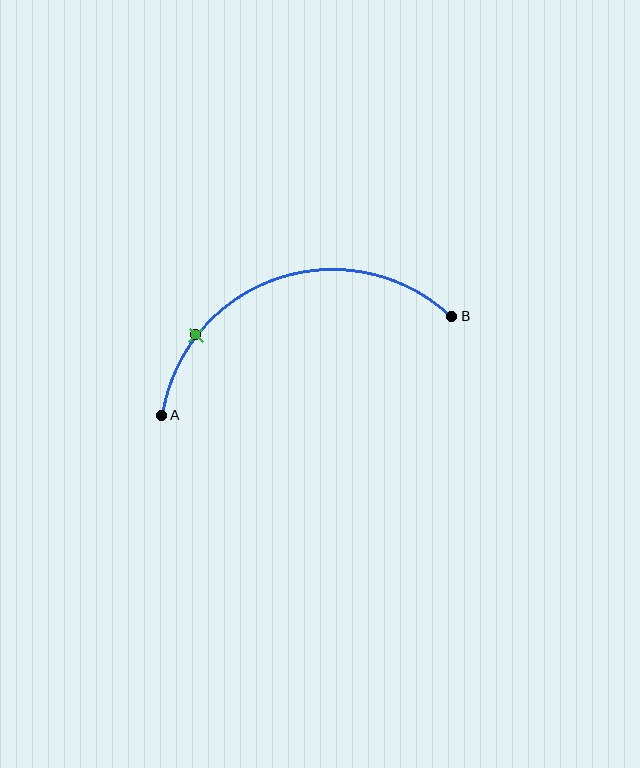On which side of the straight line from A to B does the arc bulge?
The arc bulges above the straight line connecting A and B.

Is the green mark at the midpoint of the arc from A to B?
No. The green mark lies on the arc but is closer to endpoint A. The arc midpoint would be at the point on the curve equidistant along the arc from both A and B.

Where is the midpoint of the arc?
The arc midpoint is the point on the curve farthest from the straight line joining A and B. It sits above that line.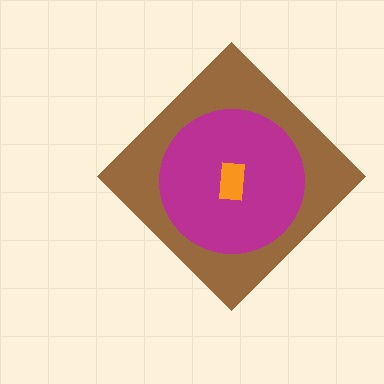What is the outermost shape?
The brown diamond.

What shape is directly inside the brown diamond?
The magenta circle.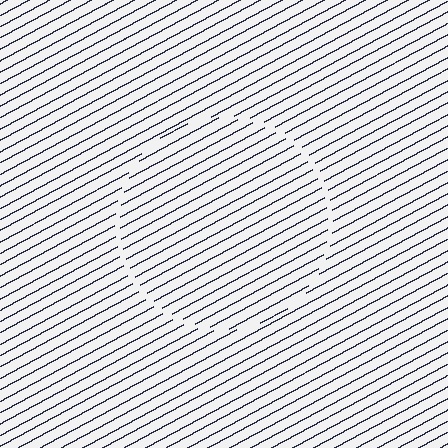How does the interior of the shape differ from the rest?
The interior of the shape contains the same grating, shifted by half a period — the contour is defined by the phase discontinuity where line-ends from the inner and outer gratings abut.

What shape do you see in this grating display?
An illusory circle. The interior of the shape contains the same grating, shifted by half a period — the contour is defined by the phase discontinuity where line-ends from the inner and outer gratings abut.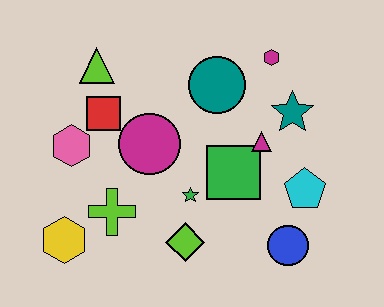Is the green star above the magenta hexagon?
No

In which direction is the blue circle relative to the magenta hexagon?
The blue circle is below the magenta hexagon.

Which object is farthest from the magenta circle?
The blue circle is farthest from the magenta circle.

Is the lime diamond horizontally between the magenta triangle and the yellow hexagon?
Yes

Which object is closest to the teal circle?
The magenta hexagon is closest to the teal circle.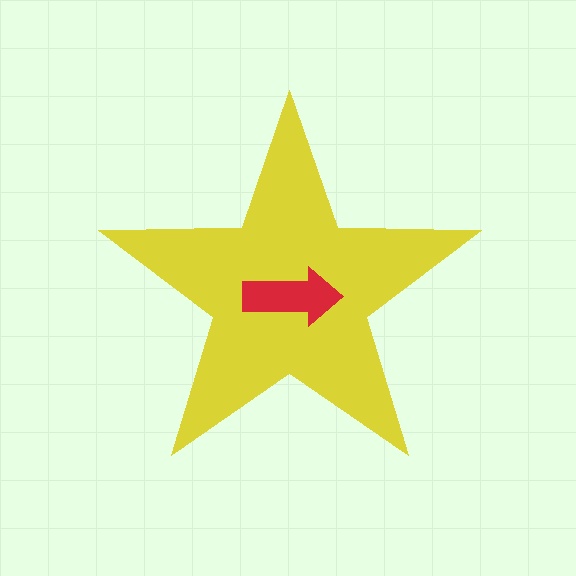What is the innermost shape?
The red arrow.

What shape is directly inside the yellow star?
The red arrow.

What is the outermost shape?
The yellow star.